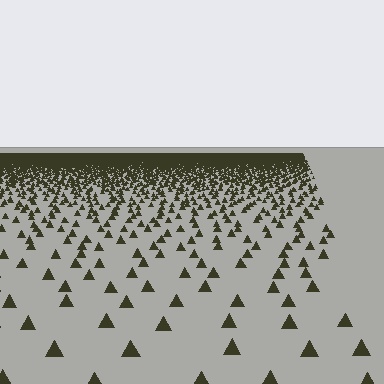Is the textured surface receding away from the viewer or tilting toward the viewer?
The surface is receding away from the viewer. Texture elements get smaller and denser toward the top.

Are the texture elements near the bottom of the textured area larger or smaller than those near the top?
Larger. Near the bottom, elements are closer to the viewer and appear at a bigger on-screen size.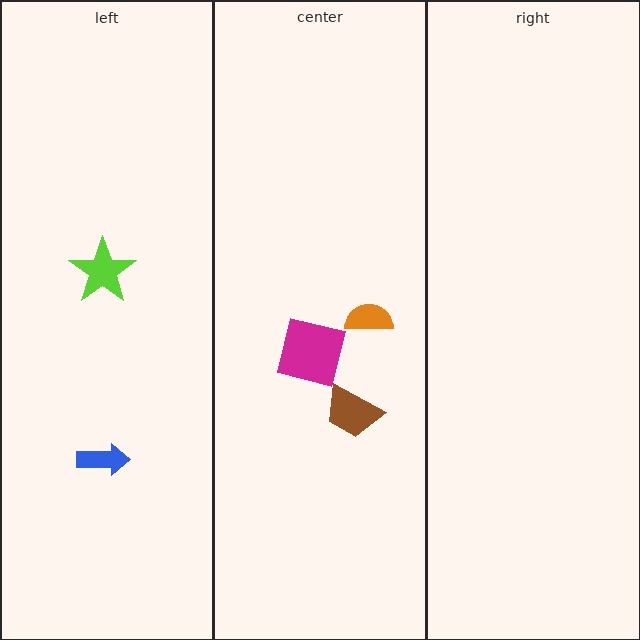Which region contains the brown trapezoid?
The center region.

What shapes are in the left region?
The blue arrow, the lime star.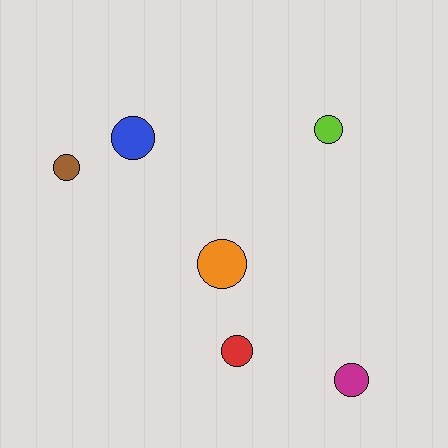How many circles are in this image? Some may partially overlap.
There are 6 circles.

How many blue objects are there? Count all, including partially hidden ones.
There is 1 blue object.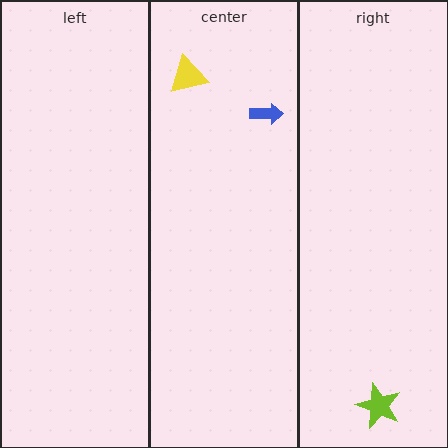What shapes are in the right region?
The lime star.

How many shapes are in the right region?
1.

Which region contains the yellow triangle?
The center region.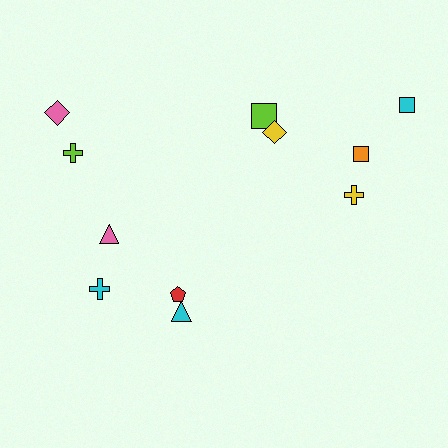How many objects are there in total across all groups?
There are 11 objects.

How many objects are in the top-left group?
There are 3 objects.